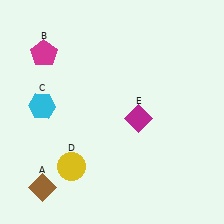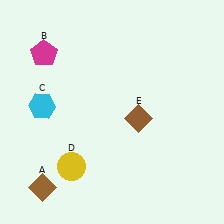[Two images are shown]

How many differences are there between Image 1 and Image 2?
There is 1 difference between the two images.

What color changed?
The diamond (E) changed from magenta in Image 1 to brown in Image 2.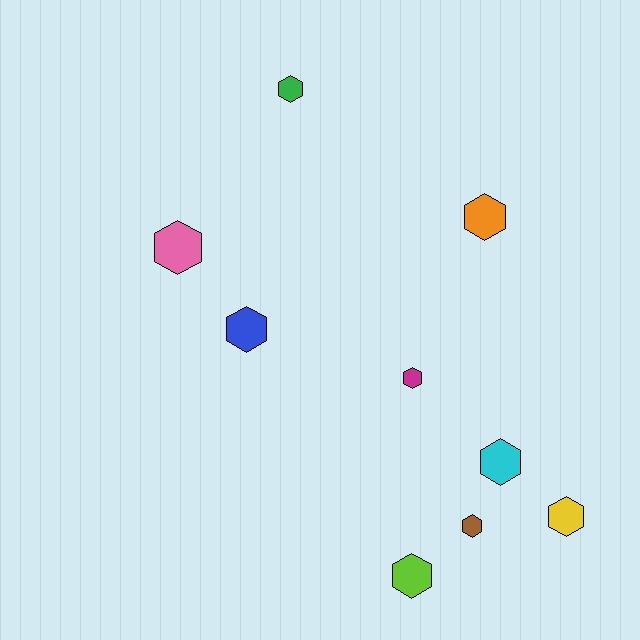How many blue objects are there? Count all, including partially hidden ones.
There is 1 blue object.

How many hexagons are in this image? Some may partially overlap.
There are 9 hexagons.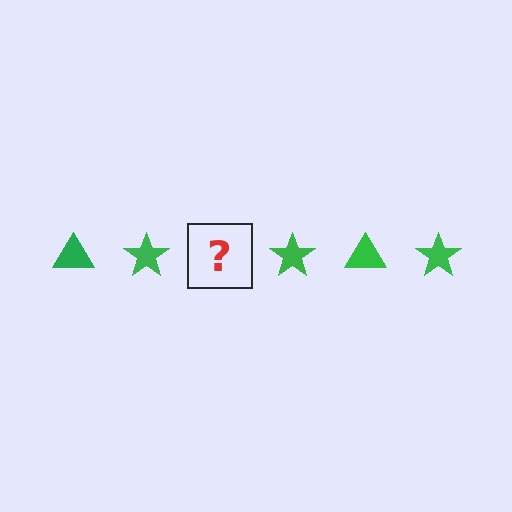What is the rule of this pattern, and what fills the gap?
The rule is that the pattern cycles through triangle, star shapes in green. The gap should be filled with a green triangle.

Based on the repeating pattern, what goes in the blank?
The blank should be a green triangle.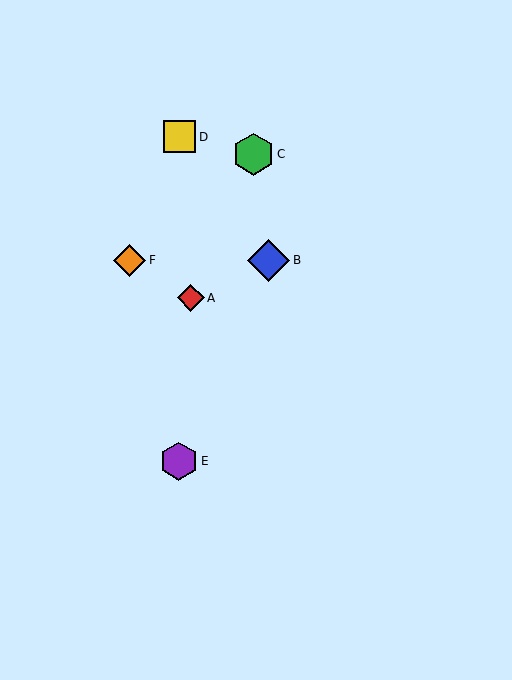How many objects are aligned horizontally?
2 objects (B, F) are aligned horizontally.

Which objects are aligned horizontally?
Objects B, F are aligned horizontally.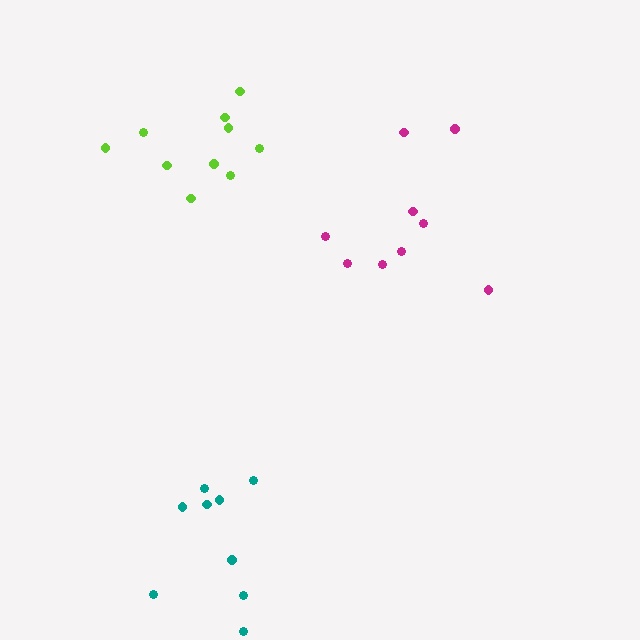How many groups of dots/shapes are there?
There are 3 groups.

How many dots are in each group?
Group 1: 10 dots, Group 2: 9 dots, Group 3: 9 dots (28 total).